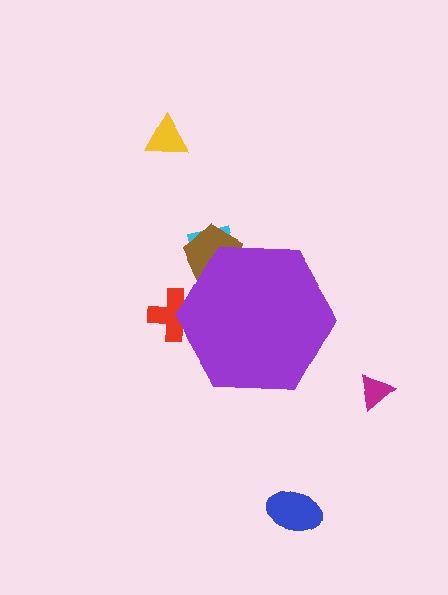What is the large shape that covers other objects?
A purple hexagon.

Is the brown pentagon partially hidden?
Yes, the brown pentagon is partially hidden behind the purple hexagon.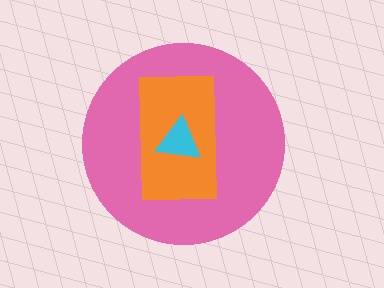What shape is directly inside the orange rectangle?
The cyan triangle.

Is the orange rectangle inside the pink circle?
Yes.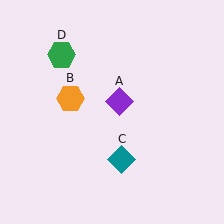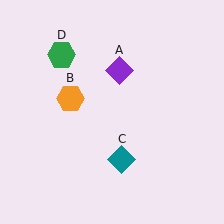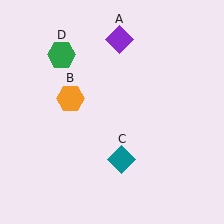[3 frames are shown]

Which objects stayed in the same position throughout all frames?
Orange hexagon (object B) and teal diamond (object C) and green hexagon (object D) remained stationary.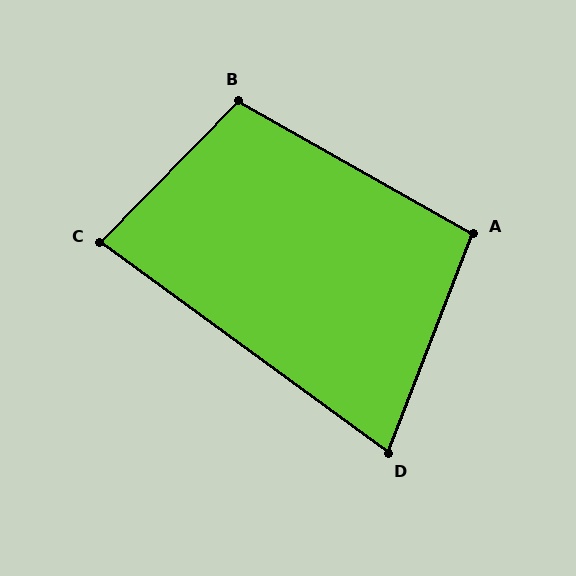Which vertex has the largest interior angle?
B, at approximately 105 degrees.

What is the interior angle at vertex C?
Approximately 82 degrees (acute).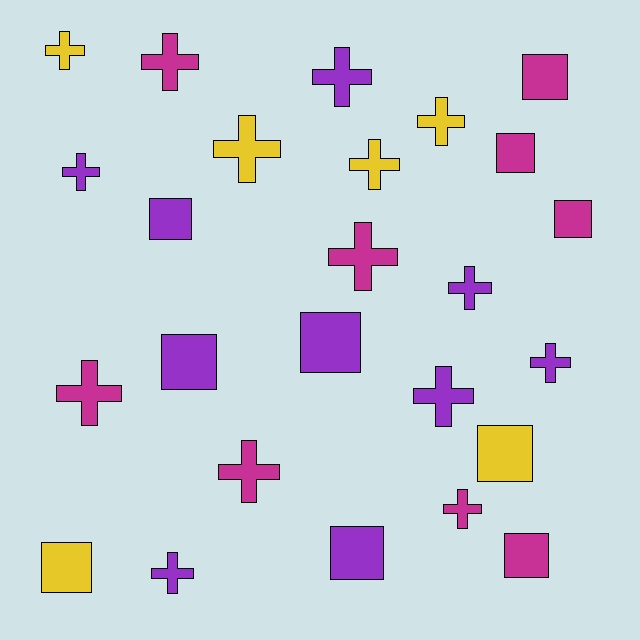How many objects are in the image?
There are 25 objects.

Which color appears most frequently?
Purple, with 10 objects.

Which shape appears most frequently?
Cross, with 15 objects.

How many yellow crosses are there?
There are 4 yellow crosses.